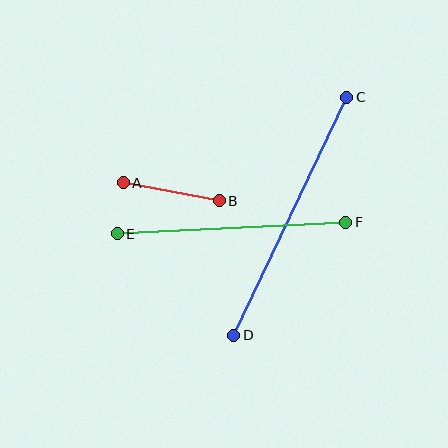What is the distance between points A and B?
The distance is approximately 98 pixels.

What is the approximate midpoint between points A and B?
The midpoint is at approximately (171, 192) pixels.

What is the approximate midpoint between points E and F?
The midpoint is at approximately (231, 228) pixels.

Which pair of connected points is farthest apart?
Points C and D are farthest apart.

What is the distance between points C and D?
The distance is approximately 263 pixels.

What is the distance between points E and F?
The distance is approximately 229 pixels.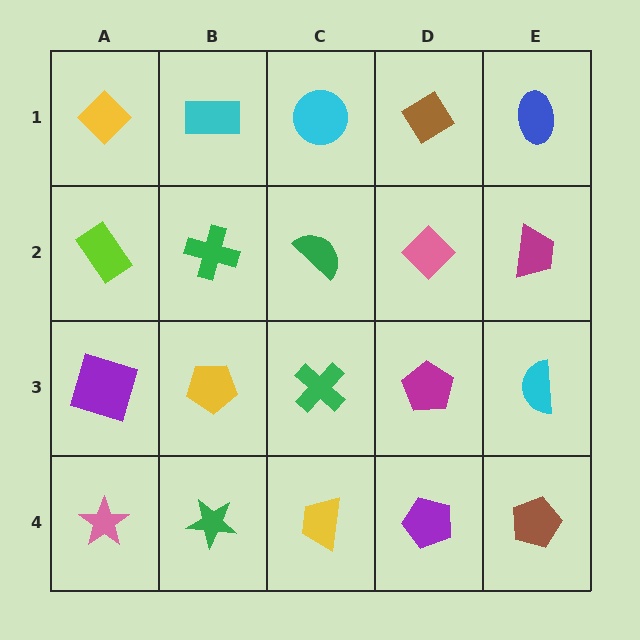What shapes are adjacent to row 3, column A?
A lime rectangle (row 2, column A), a pink star (row 4, column A), a yellow pentagon (row 3, column B).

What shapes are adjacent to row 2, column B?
A cyan rectangle (row 1, column B), a yellow pentagon (row 3, column B), a lime rectangle (row 2, column A), a green semicircle (row 2, column C).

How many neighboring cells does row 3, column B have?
4.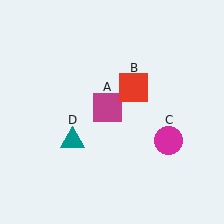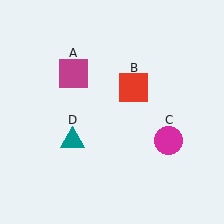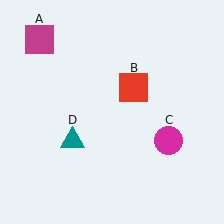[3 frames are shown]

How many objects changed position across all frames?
1 object changed position: magenta square (object A).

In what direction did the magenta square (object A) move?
The magenta square (object A) moved up and to the left.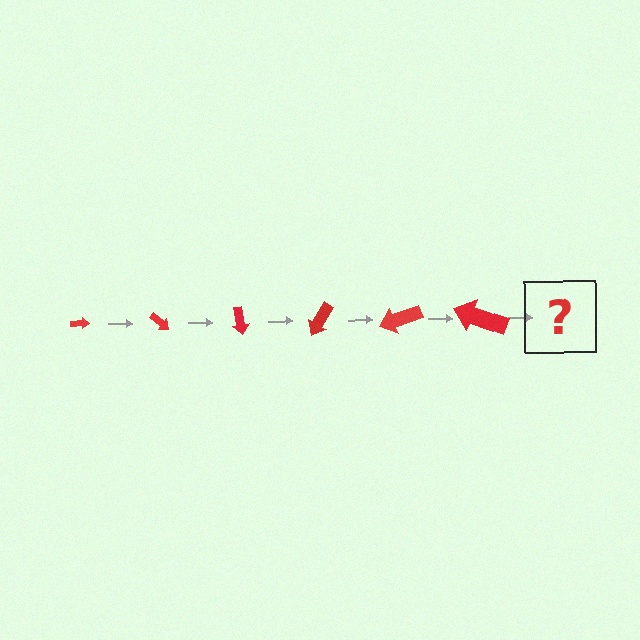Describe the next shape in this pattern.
It should be an arrow, larger than the previous one and rotated 240 degrees from the start.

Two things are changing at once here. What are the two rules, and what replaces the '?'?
The two rules are that the arrow grows larger each step and it rotates 40 degrees each step. The '?' should be an arrow, larger than the previous one and rotated 240 degrees from the start.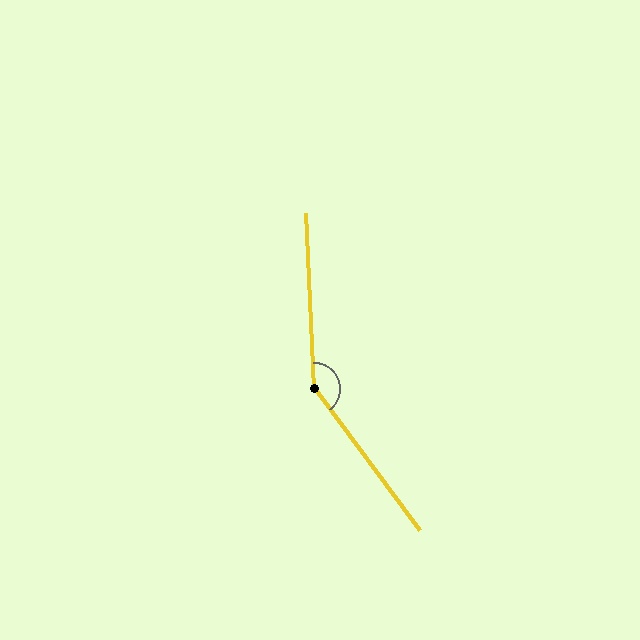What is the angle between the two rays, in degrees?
Approximately 146 degrees.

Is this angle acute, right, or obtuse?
It is obtuse.